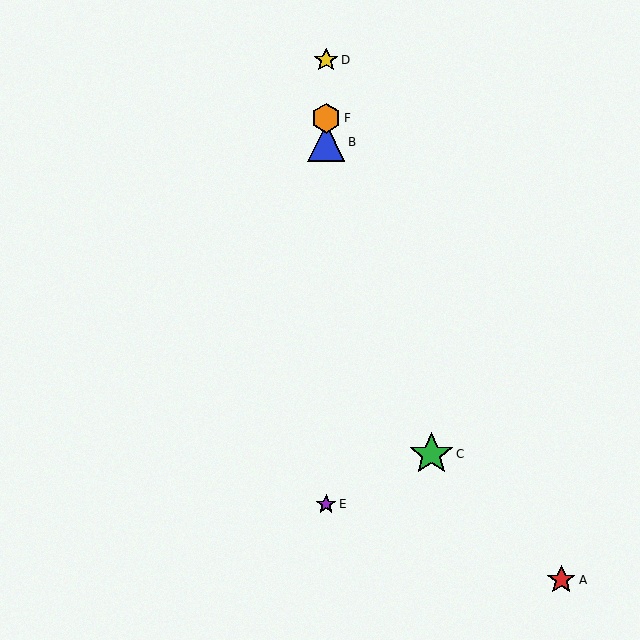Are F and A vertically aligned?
No, F is at x≈326 and A is at x≈561.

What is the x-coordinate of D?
Object D is at x≈326.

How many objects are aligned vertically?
4 objects (B, D, E, F) are aligned vertically.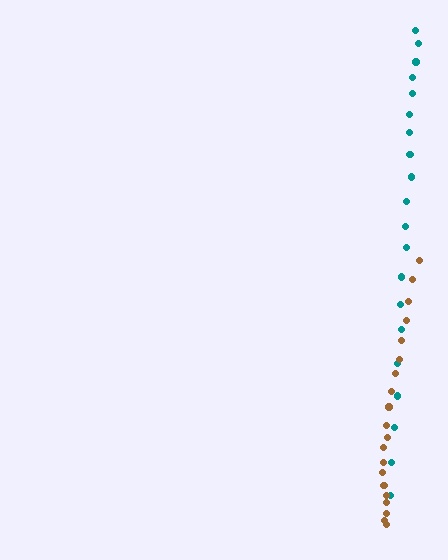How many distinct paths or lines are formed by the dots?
There are 2 distinct paths.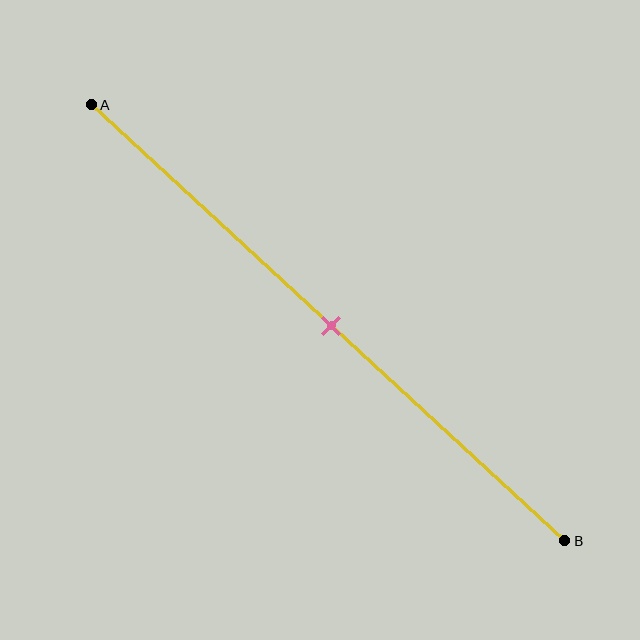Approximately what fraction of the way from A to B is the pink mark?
The pink mark is approximately 50% of the way from A to B.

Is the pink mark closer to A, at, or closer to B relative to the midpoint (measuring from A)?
The pink mark is approximately at the midpoint of segment AB.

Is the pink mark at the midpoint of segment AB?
Yes, the mark is approximately at the midpoint.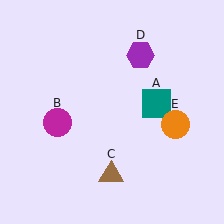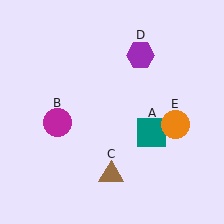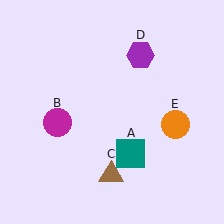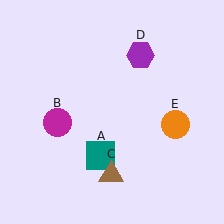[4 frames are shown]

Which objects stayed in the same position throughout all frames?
Magenta circle (object B) and brown triangle (object C) and purple hexagon (object D) and orange circle (object E) remained stationary.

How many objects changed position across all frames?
1 object changed position: teal square (object A).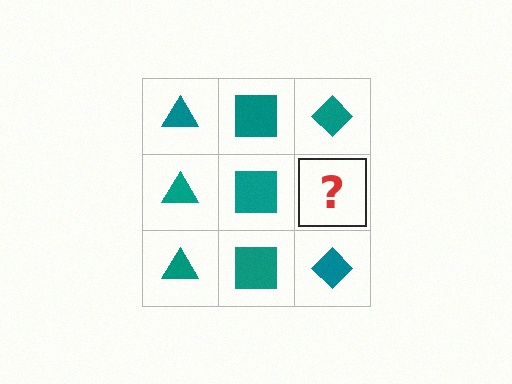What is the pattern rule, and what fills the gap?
The rule is that each column has a consistent shape. The gap should be filled with a teal diamond.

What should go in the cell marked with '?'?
The missing cell should contain a teal diamond.